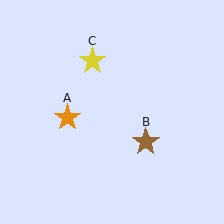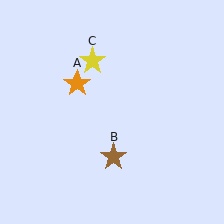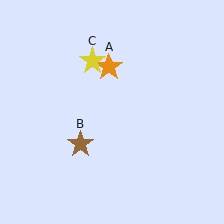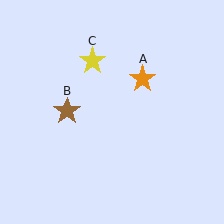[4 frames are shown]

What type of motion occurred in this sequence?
The orange star (object A), brown star (object B) rotated clockwise around the center of the scene.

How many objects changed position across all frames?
2 objects changed position: orange star (object A), brown star (object B).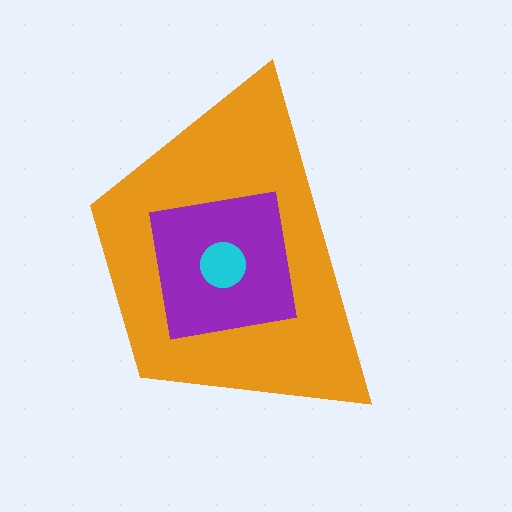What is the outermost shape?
The orange trapezoid.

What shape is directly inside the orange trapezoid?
The purple square.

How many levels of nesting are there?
3.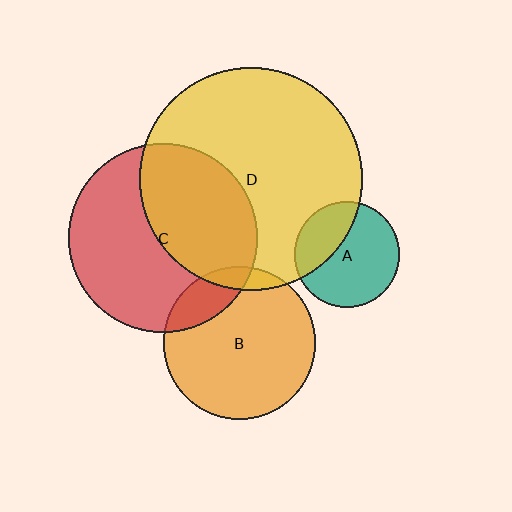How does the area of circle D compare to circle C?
Approximately 1.4 times.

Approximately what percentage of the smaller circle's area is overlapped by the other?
Approximately 45%.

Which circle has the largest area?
Circle D (yellow).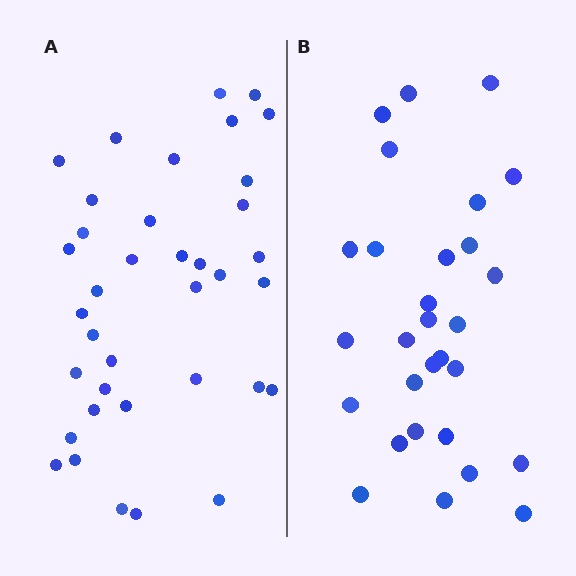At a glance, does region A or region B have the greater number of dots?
Region A (the left region) has more dots.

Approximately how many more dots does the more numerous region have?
Region A has roughly 8 or so more dots than region B.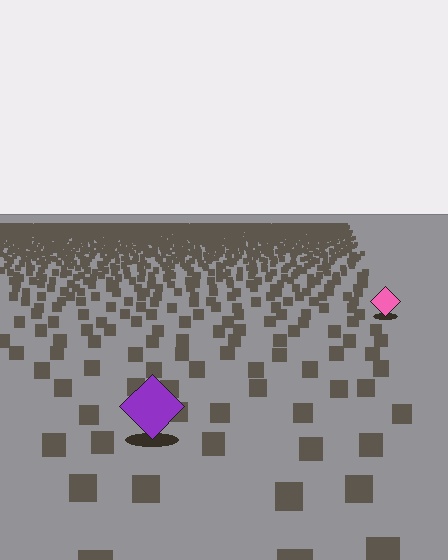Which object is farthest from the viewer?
The pink diamond is farthest from the viewer. It appears smaller and the ground texture around it is denser.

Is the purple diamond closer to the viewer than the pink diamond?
Yes. The purple diamond is closer — you can tell from the texture gradient: the ground texture is coarser near it.